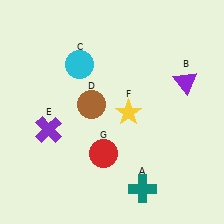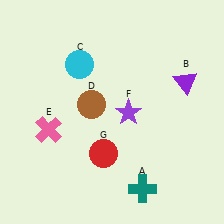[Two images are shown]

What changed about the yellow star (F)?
In Image 1, F is yellow. In Image 2, it changed to purple.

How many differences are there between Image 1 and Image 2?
There are 2 differences between the two images.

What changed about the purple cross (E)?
In Image 1, E is purple. In Image 2, it changed to pink.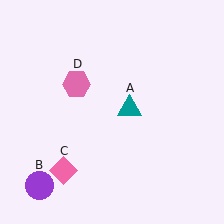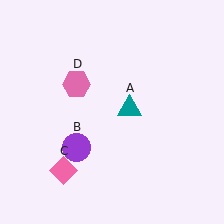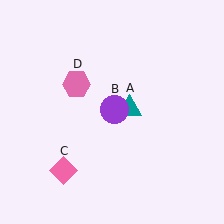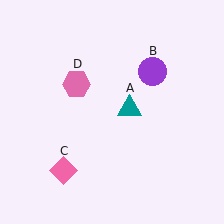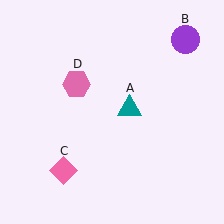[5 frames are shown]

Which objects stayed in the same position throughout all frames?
Teal triangle (object A) and pink diamond (object C) and pink hexagon (object D) remained stationary.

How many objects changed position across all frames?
1 object changed position: purple circle (object B).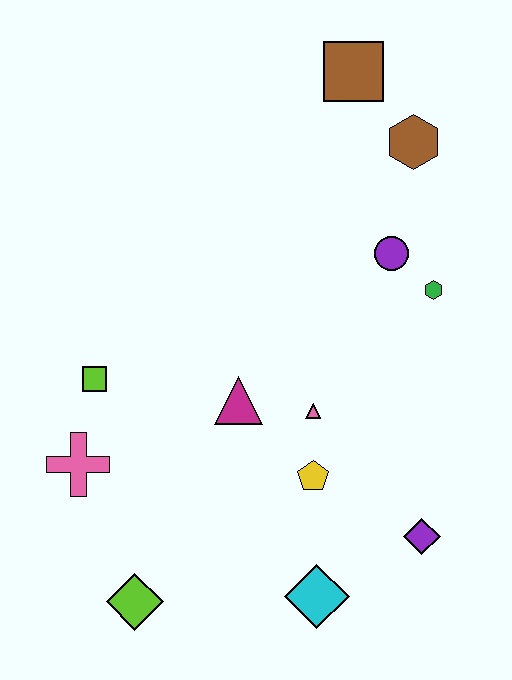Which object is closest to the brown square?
The brown hexagon is closest to the brown square.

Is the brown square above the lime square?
Yes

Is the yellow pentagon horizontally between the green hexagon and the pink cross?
Yes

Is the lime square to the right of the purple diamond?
No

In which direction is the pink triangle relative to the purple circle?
The pink triangle is below the purple circle.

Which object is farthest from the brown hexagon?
The lime diamond is farthest from the brown hexagon.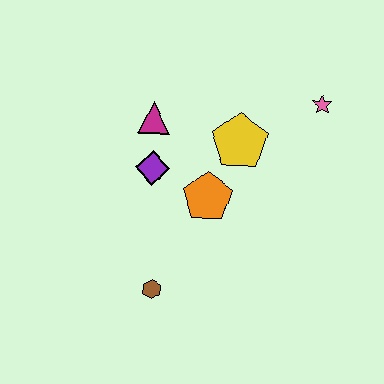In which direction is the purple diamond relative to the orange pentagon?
The purple diamond is to the left of the orange pentagon.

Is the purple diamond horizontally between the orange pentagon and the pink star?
No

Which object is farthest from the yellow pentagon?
The brown hexagon is farthest from the yellow pentagon.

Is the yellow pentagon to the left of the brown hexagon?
No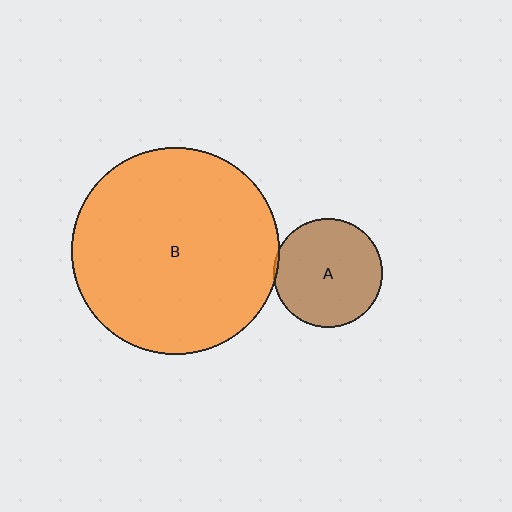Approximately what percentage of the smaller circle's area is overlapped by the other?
Approximately 5%.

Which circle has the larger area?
Circle B (orange).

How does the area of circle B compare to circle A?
Approximately 3.6 times.